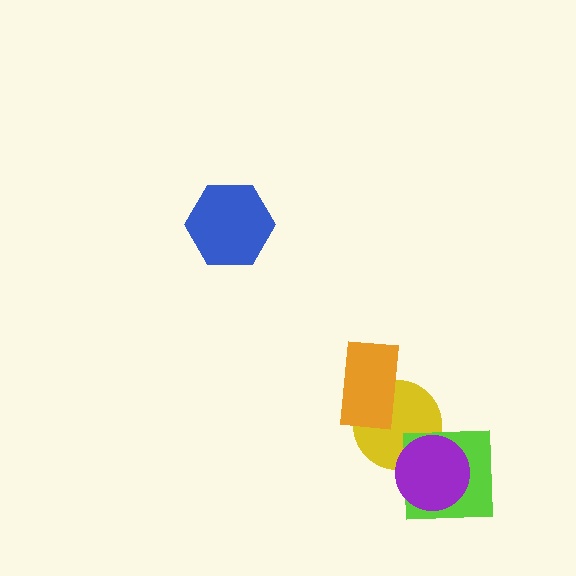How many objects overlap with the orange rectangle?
1 object overlaps with the orange rectangle.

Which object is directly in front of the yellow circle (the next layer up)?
The orange rectangle is directly in front of the yellow circle.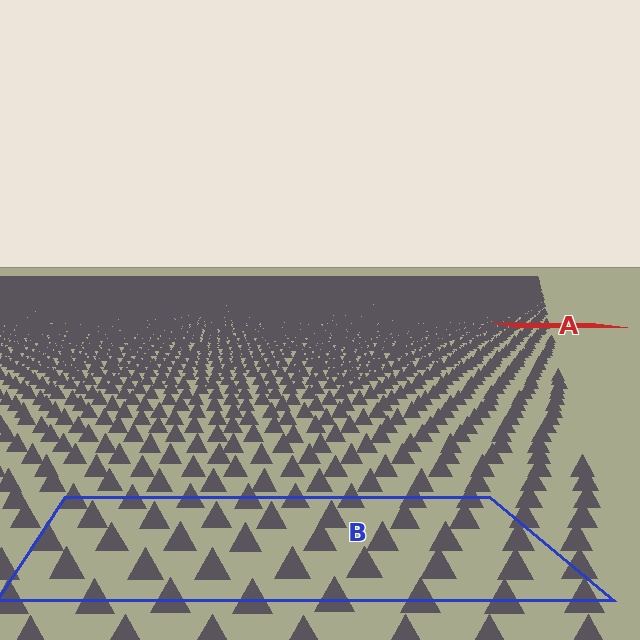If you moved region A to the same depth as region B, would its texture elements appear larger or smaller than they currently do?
They would appear larger. At a closer depth, the same texture elements are projected at a bigger on-screen size.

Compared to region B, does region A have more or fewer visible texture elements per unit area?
Region A has more texture elements per unit area — they are packed more densely because it is farther away.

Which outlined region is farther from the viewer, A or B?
Region A is farther from the viewer — the texture elements inside it appear smaller and more densely packed.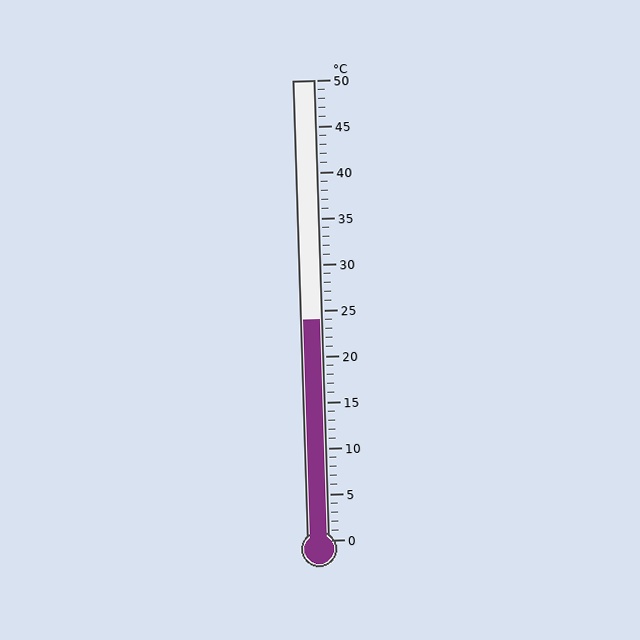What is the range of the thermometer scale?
The thermometer scale ranges from 0°C to 50°C.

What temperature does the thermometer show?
The thermometer shows approximately 24°C.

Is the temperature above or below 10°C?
The temperature is above 10°C.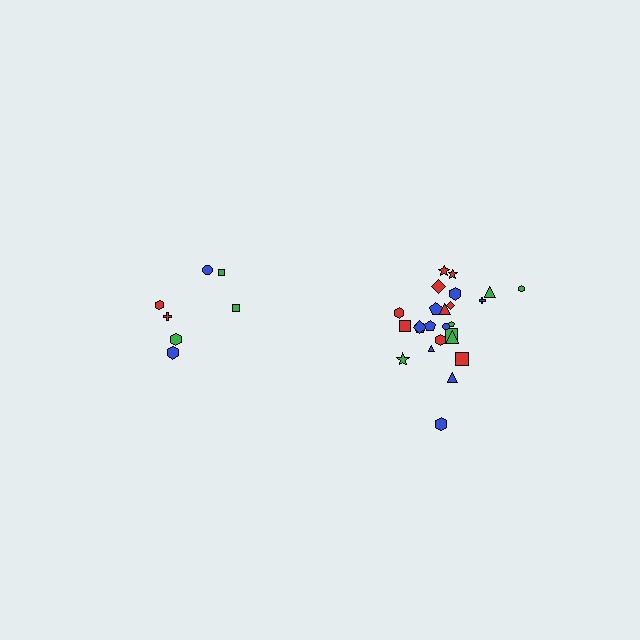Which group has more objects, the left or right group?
The right group.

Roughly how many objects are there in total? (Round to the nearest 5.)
Roughly 30 objects in total.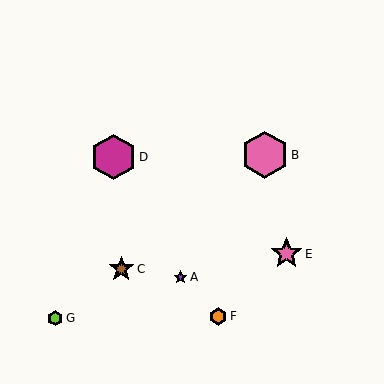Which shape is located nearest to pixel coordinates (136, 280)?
The brown star (labeled C) at (121, 269) is nearest to that location.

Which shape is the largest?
The pink hexagon (labeled B) is the largest.